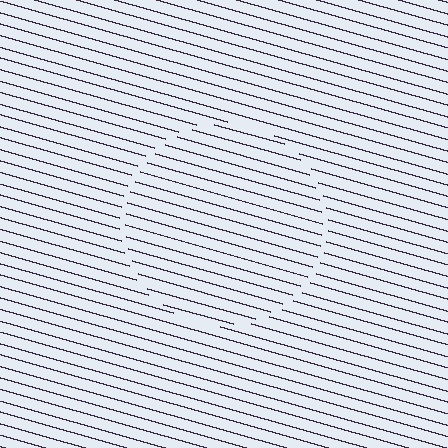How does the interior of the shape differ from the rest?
The interior of the shape contains the same grating, shifted by half a period — the contour is defined by the phase discontinuity where line-ends from the inner and outer gratings abut.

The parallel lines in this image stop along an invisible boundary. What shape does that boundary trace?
An illusory circle. The interior of the shape contains the same grating, shifted by half a period — the contour is defined by the phase discontinuity where line-ends from the inner and outer gratings abut.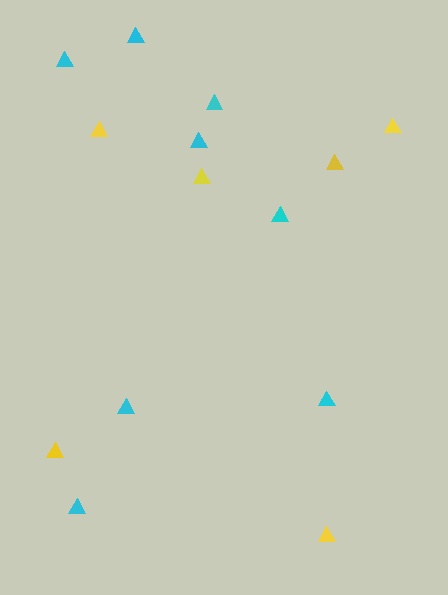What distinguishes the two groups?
There are 2 groups: one group of yellow triangles (6) and one group of cyan triangles (8).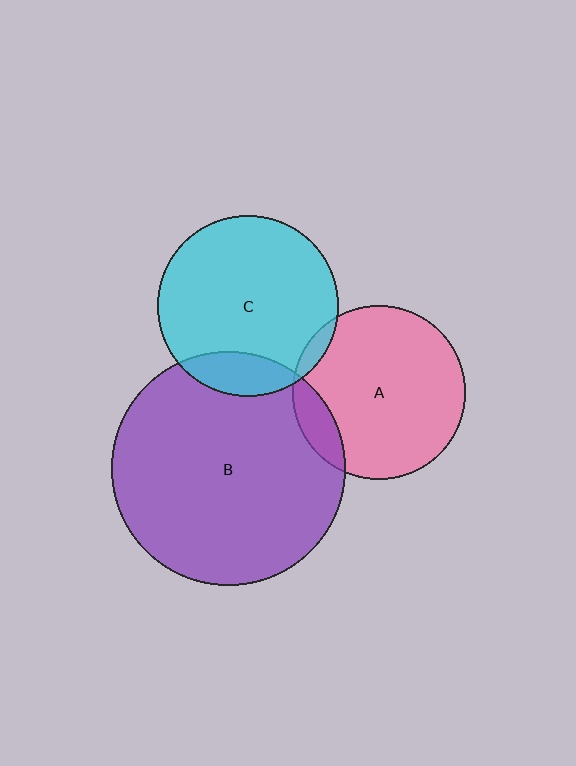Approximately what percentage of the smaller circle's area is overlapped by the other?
Approximately 5%.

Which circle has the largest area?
Circle B (purple).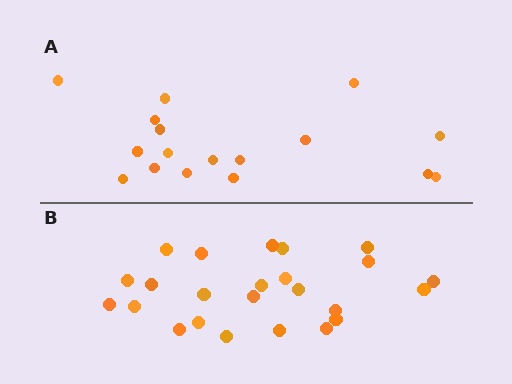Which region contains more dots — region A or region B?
Region B (the bottom region) has more dots.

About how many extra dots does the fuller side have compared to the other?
Region B has roughly 8 or so more dots than region A.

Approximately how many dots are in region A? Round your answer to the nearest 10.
About 20 dots. (The exact count is 17, which rounds to 20.)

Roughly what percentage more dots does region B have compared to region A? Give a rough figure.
About 40% more.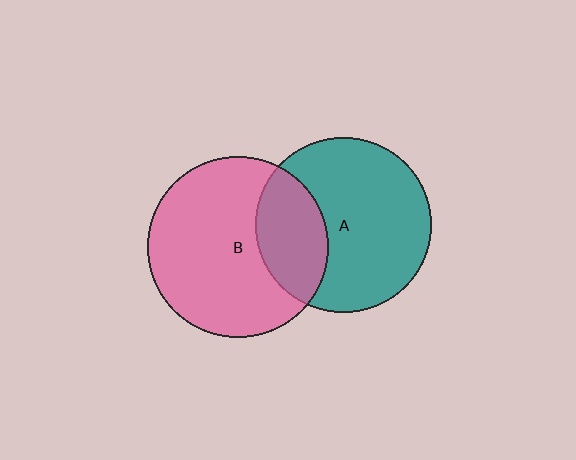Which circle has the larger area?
Circle B (pink).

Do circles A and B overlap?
Yes.